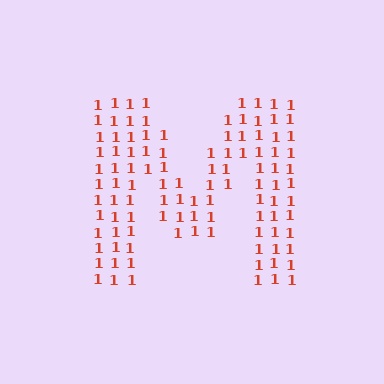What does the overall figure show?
The overall figure shows the letter M.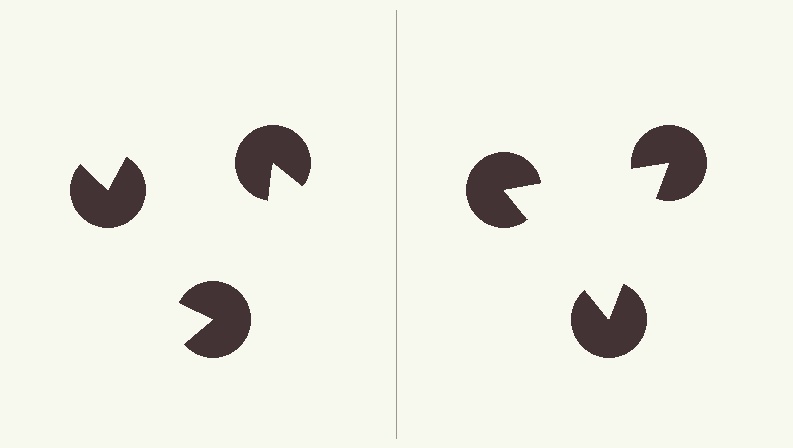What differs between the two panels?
The pac-man discs are positioned identically on both sides; only the wedge orientations differ. On the right they align to a triangle; on the left they are misaligned.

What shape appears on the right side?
An illusory triangle.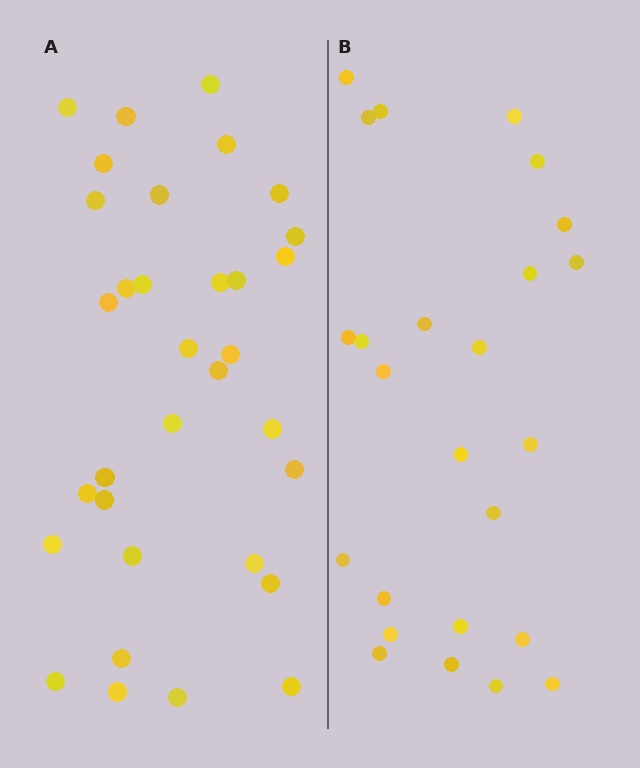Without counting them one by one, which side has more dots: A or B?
Region A (the left region) has more dots.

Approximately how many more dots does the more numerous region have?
Region A has roughly 8 or so more dots than region B.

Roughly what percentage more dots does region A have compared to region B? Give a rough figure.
About 30% more.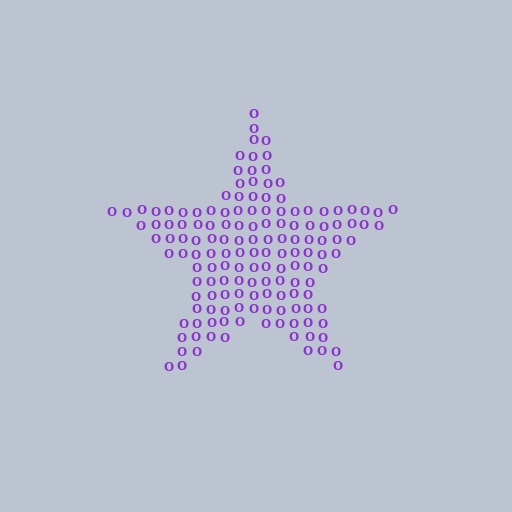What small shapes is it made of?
It is made of small letter O's.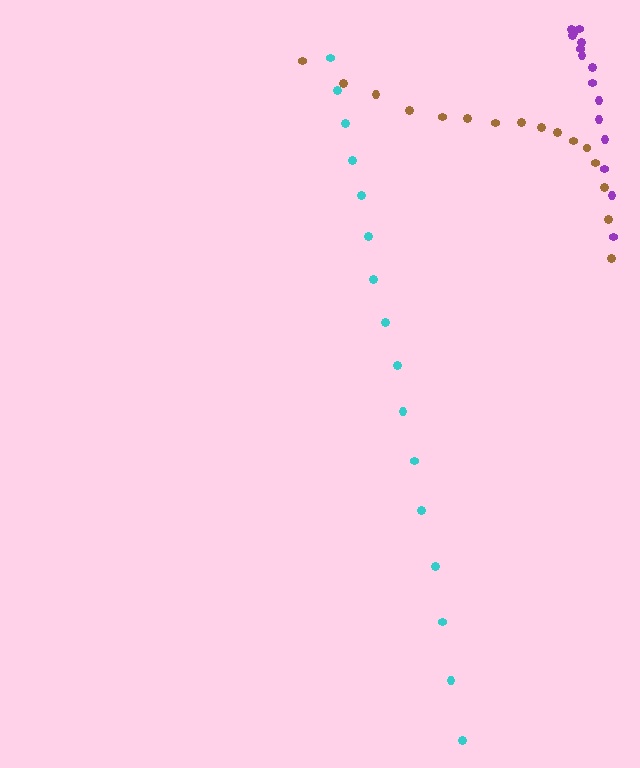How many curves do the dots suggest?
There are 3 distinct paths.